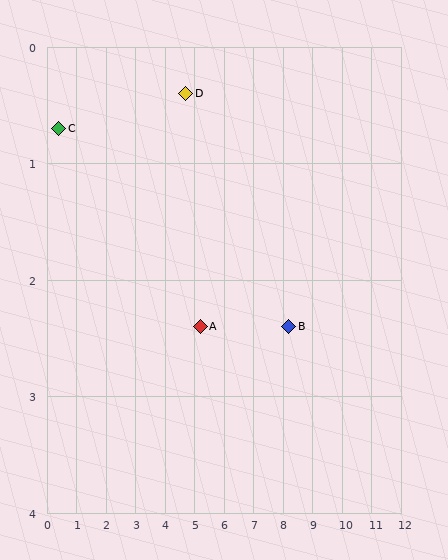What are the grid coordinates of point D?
Point D is at approximately (4.7, 0.4).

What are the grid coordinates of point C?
Point C is at approximately (0.4, 0.7).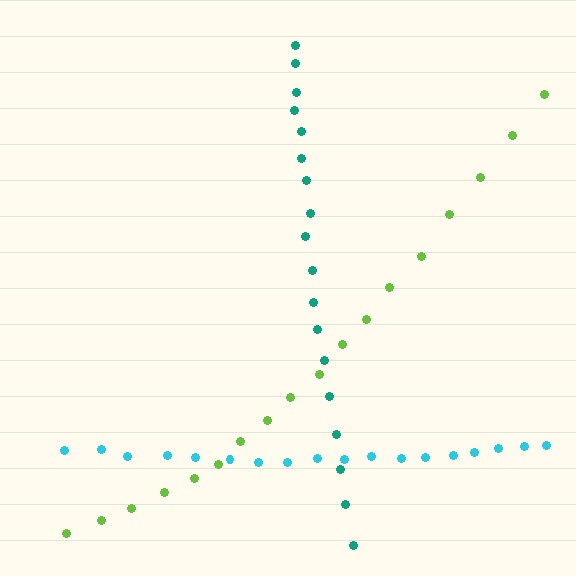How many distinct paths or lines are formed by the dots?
There are 3 distinct paths.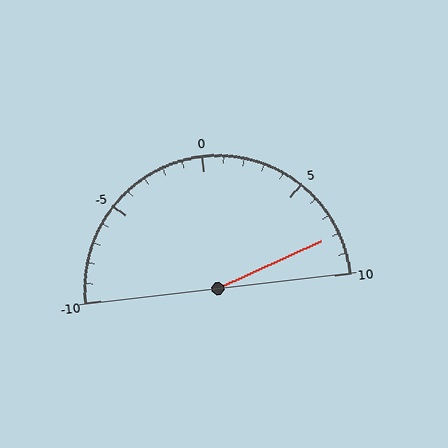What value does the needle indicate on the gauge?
The needle indicates approximately 8.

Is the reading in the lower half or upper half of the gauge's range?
The reading is in the upper half of the range (-10 to 10).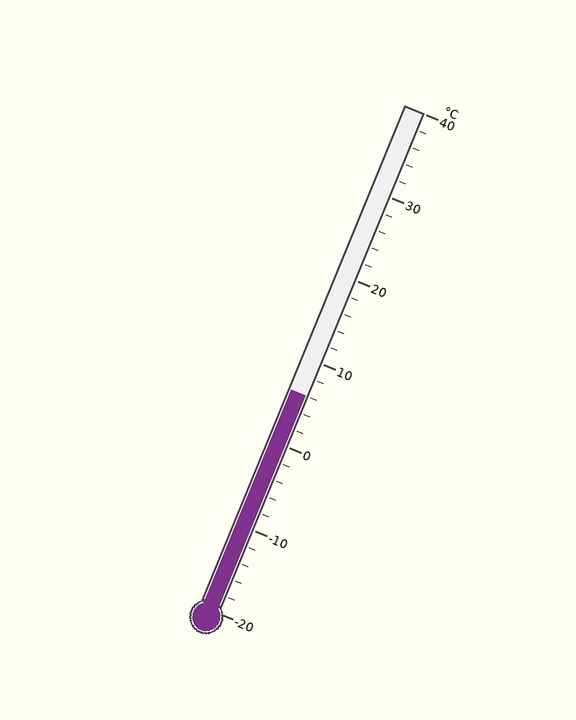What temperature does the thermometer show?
The thermometer shows approximately 6°C.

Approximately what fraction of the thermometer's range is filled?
The thermometer is filled to approximately 45% of its range.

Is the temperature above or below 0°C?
The temperature is above 0°C.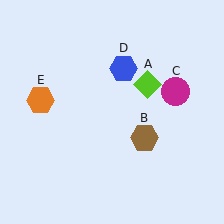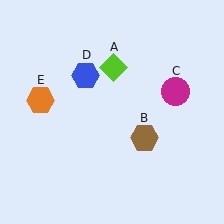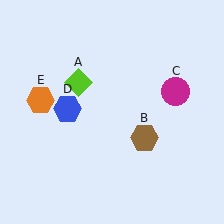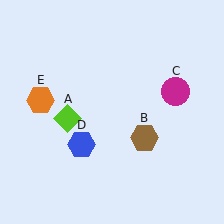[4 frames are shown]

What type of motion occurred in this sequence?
The lime diamond (object A), blue hexagon (object D) rotated counterclockwise around the center of the scene.